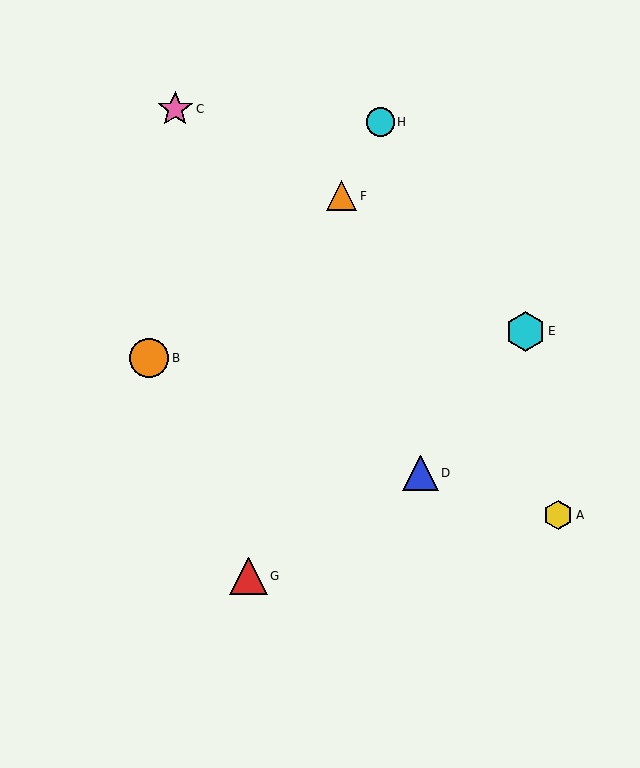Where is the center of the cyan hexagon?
The center of the cyan hexagon is at (525, 331).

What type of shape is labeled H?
Shape H is a cyan circle.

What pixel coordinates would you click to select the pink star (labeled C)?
Click at (175, 109) to select the pink star C.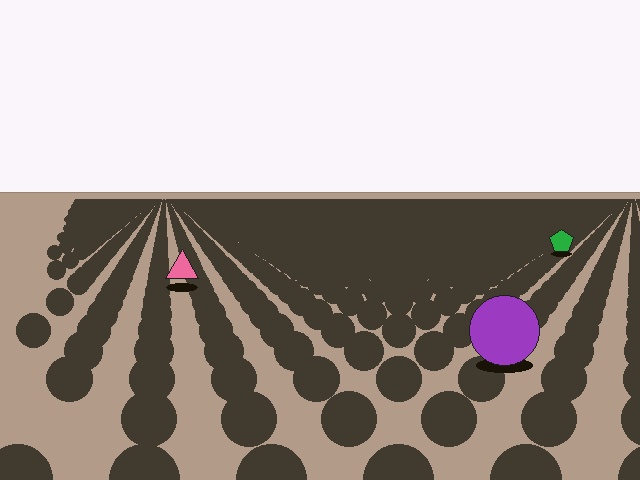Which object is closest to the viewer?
The purple circle is closest. The texture marks near it are larger and more spread out.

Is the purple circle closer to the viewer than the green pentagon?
Yes. The purple circle is closer — you can tell from the texture gradient: the ground texture is coarser near it.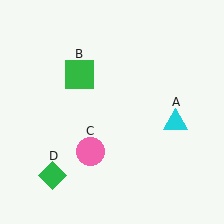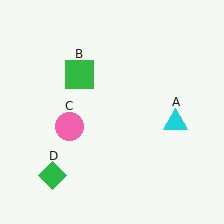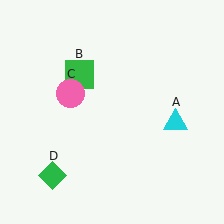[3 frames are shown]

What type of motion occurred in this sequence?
The pink circle (object C) rotated clockwise around the center of the scene.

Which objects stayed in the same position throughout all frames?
Cyan triangle (object A) and green square (object B) and green diamond (object D) remained stationary.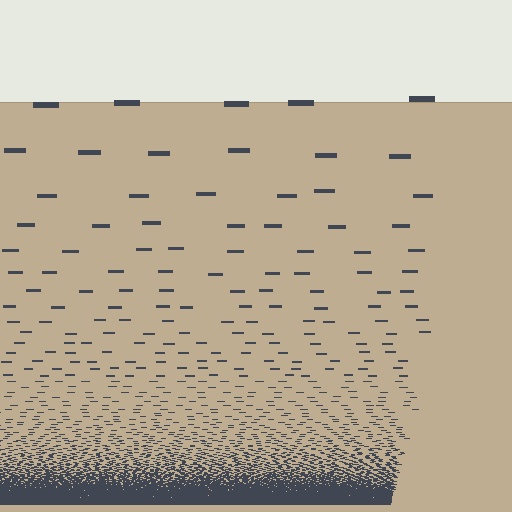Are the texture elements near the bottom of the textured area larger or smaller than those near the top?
Smaller. The gradient is inverted — elements near the bottom are smaller and denser.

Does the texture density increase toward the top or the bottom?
Density increases toward the bottom.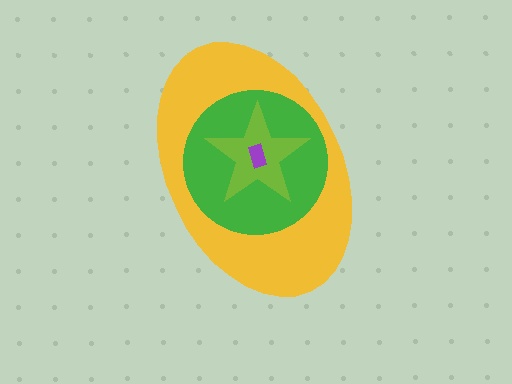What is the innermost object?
The purple rectangle.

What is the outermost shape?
The yellow ellipse.